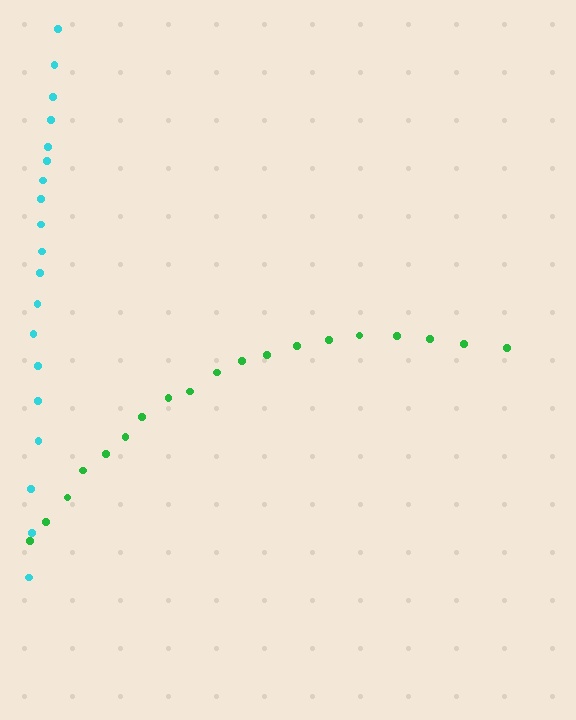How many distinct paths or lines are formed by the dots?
There are 2 distinct paths.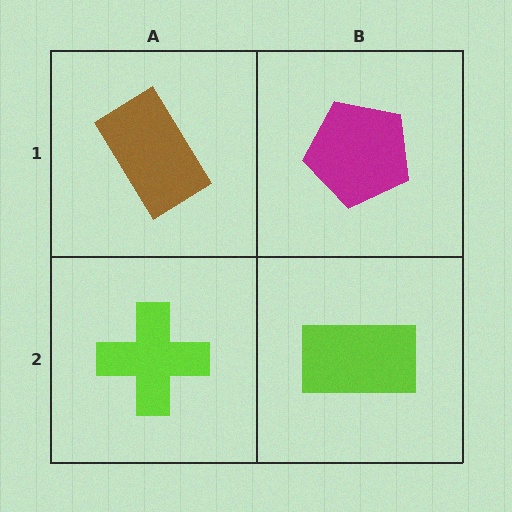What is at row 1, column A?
A brown rectangle.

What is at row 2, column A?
A lime cross.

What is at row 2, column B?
A lime rectangle.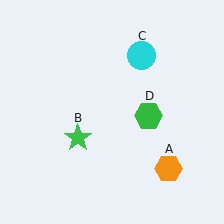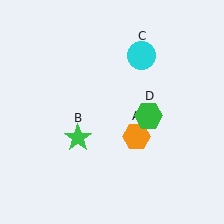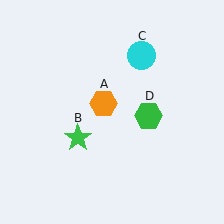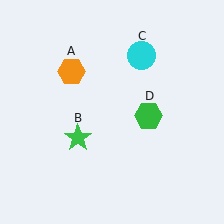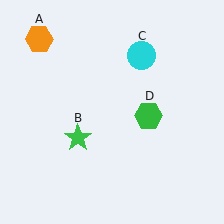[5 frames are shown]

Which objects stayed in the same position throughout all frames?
Green star (object B) and cyan circle (object C) and green hexagon (object D) remained stationary.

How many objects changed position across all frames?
1 object changed position: orange hexagon (object A).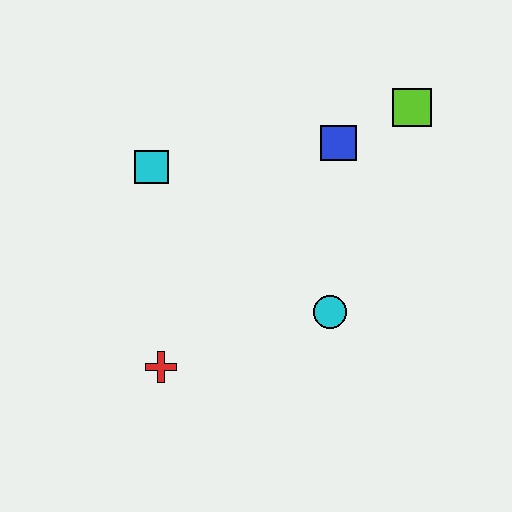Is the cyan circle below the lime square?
Yes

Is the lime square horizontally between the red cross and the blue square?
No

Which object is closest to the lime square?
The blue square is closest to the lime square.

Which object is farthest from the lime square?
The red cross is farthest from the lime square.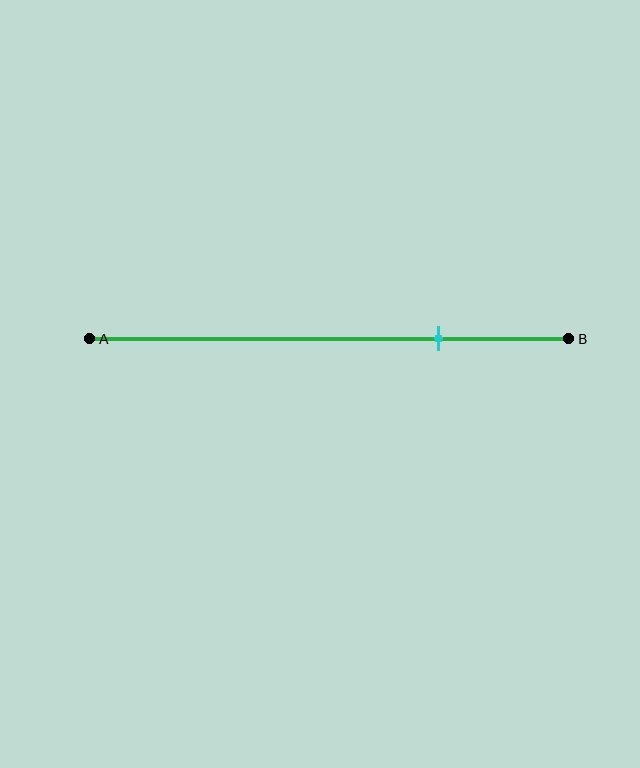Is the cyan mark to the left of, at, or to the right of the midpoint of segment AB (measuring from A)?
The cyan mark is to the right of the midpoint of segment AB.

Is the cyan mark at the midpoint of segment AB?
No, the mark is at about 75% from A, not at the 50% midpoint.